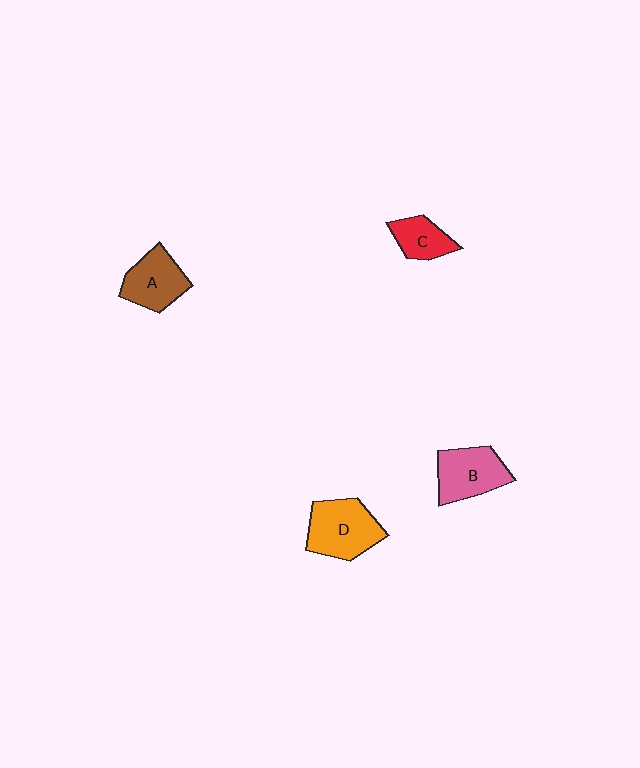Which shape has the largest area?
Shape D (orange).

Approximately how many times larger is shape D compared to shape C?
Approximately 1.8 times.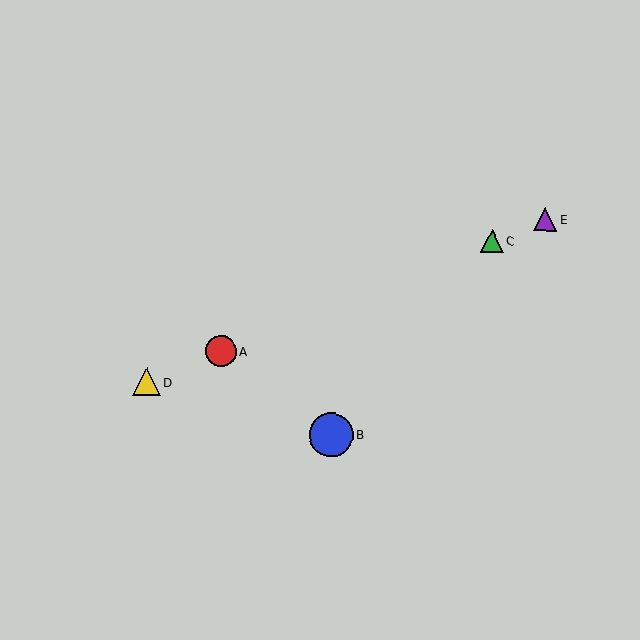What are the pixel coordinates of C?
Object C is at (492, 241).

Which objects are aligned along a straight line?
Objects A, C, D, E are aligned along a straight line.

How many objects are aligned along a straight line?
4 objects (A, C, D, E) are aligned along a straight line.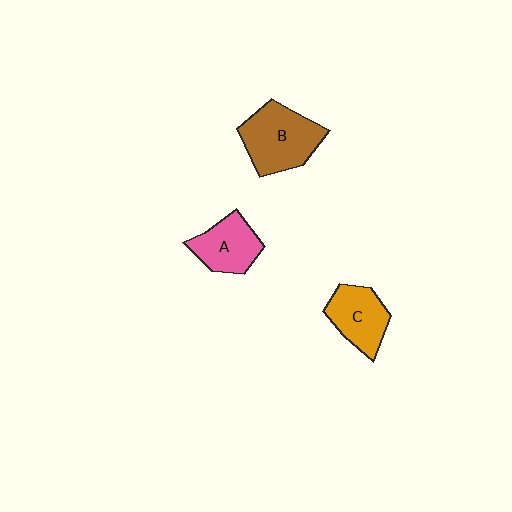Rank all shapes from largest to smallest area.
From largest to smallest: B (brown), C (orange), A (pink).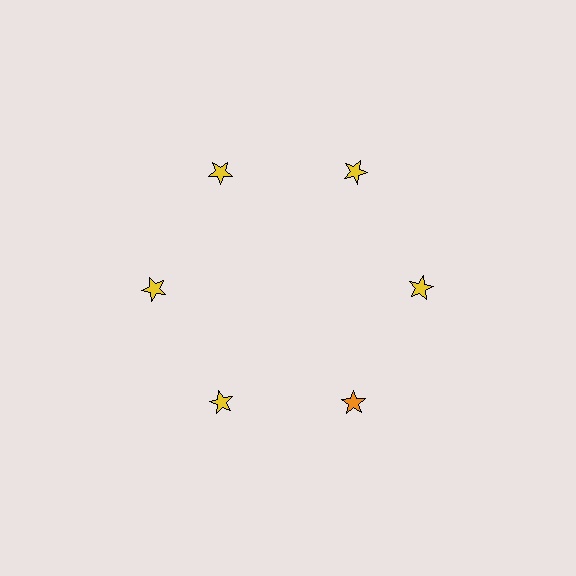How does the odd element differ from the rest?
It has a different color: orange instead of yellow.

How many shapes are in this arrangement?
There are 6 shapes arranged in a ring pattern.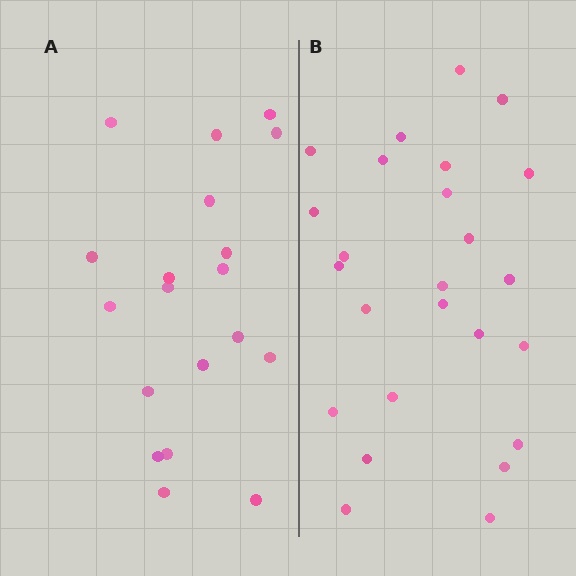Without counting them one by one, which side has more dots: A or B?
Region B (the right region) has more dots.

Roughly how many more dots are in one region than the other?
Region B has about 6 more dots than region A.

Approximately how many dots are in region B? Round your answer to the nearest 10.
About 20 dots. (The exact count is 25, which rounds to 20.)